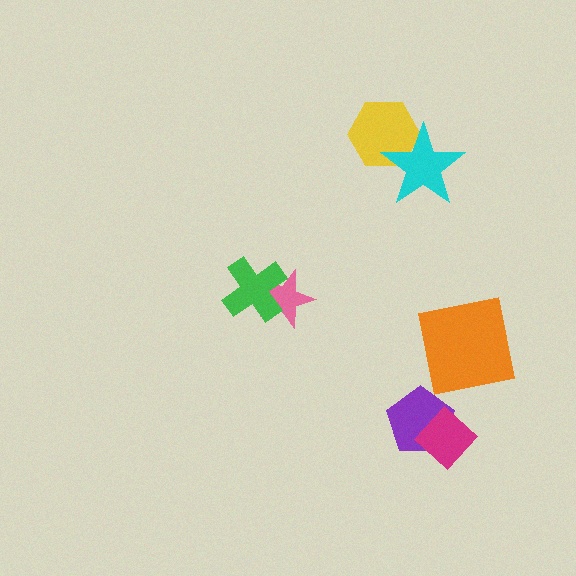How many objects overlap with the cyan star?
1 object overlaps with the cyan star.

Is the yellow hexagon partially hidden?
Yes, it is partially covered by another shape.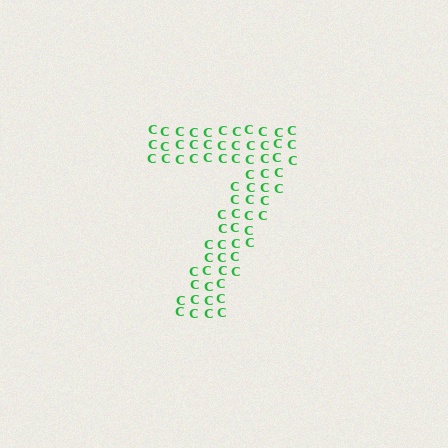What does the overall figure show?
The overall figure shows the digit 7.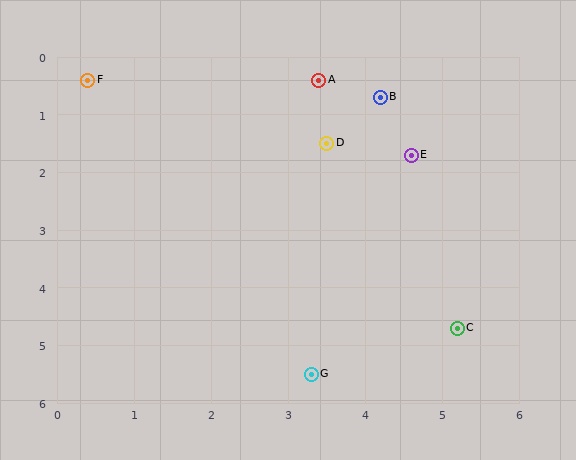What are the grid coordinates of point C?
Point C is at approximately (5.2, 4.7).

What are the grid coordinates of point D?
Point D is at approximately (3.5, 1.5).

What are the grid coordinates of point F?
Point F is at approximately (0.4, 0.4).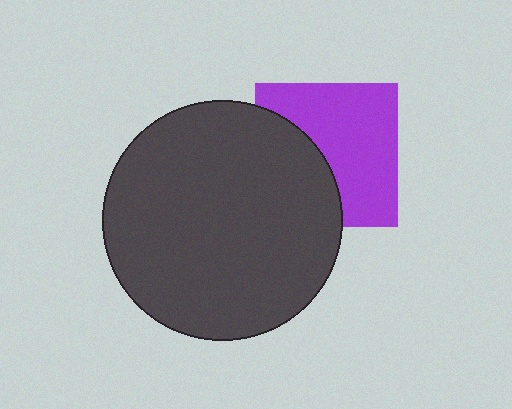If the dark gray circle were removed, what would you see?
You would see the complete purple square.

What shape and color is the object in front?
The object in front is a dark gray circle.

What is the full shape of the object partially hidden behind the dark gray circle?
The partially hidden object is a purple square.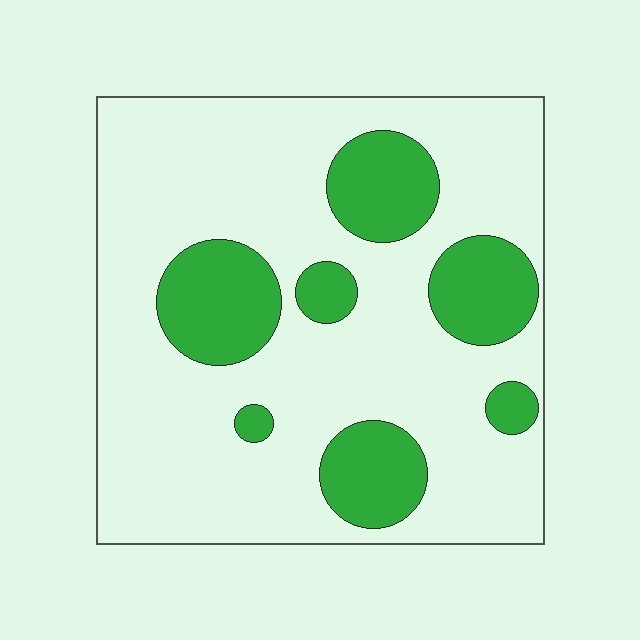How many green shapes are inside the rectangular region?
7.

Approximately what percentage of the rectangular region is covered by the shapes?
Approximately 25%.